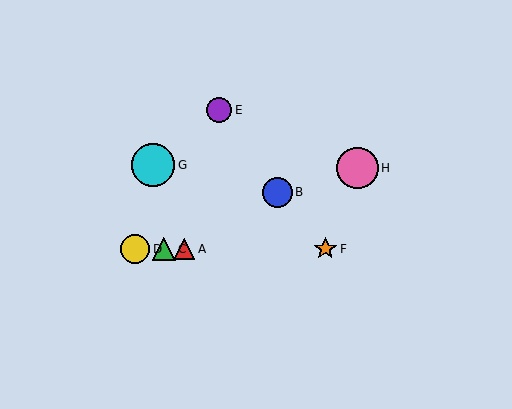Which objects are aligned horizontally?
Objects A, C, D, F are aligned horizontally.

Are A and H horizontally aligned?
No, A is at y≈249 and H is at y≈168.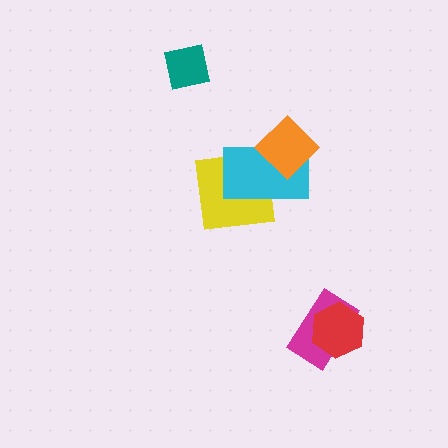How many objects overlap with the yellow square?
1 object overlaps with the yellow square.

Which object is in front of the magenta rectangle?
The red hexagon is in front of the magenta rectangle.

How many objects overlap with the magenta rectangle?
1 object overlaps with the magenta rectangle.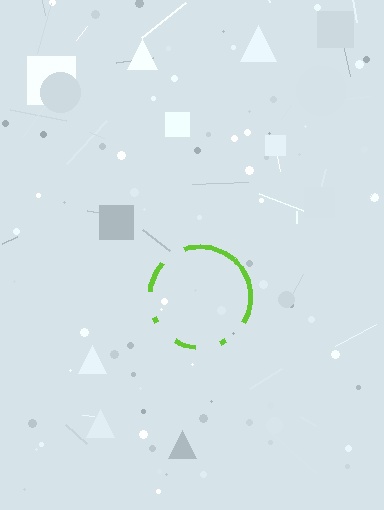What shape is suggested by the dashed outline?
The dashed outline suggests a circle.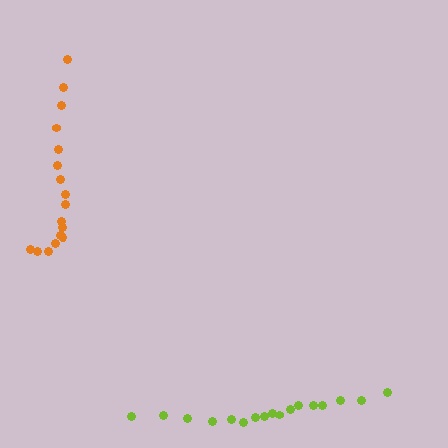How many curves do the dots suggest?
There are 2 distinct paths.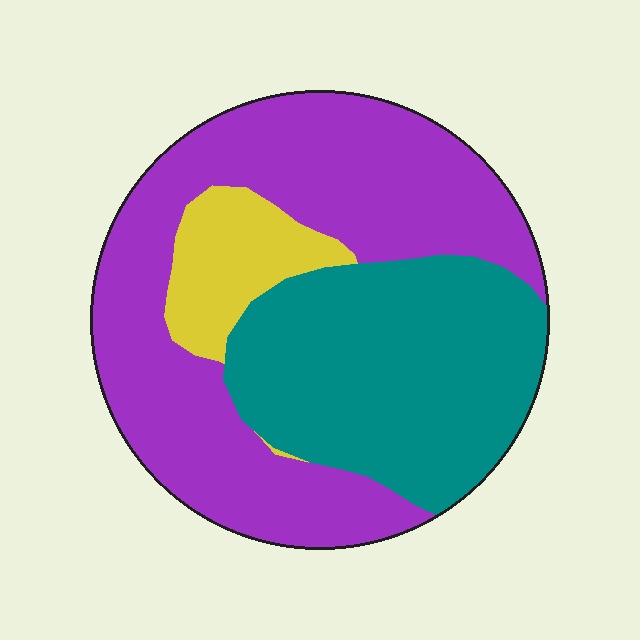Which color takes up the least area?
Yellow, at roughly 10%.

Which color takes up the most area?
Purple, at roughly 50%.